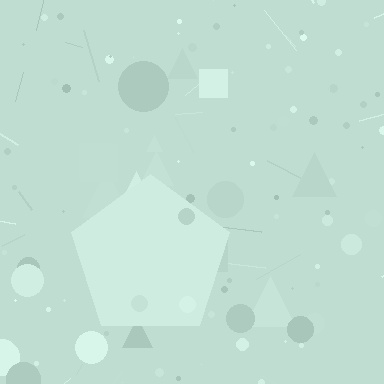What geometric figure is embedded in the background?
A pentagon is embedded in the background.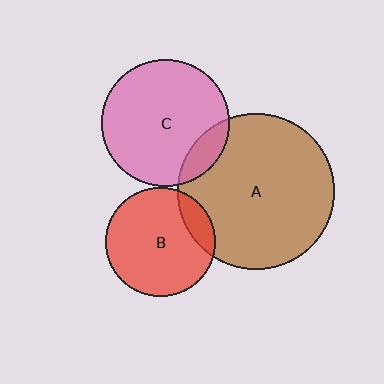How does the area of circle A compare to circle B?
Approximately 2.0 times.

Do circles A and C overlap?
Yes.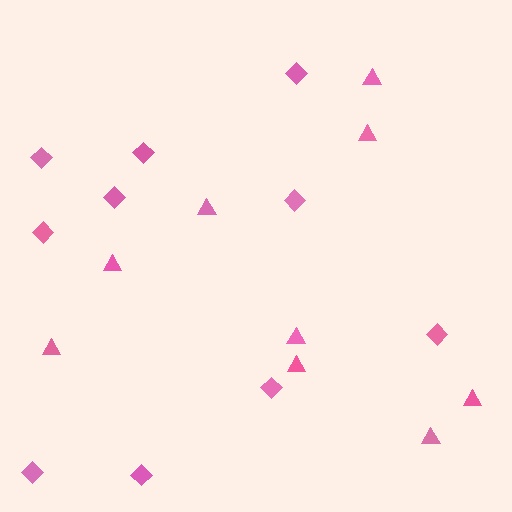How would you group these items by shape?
There are 2 groups: one group of diamonds (10) and one group of triangles (9).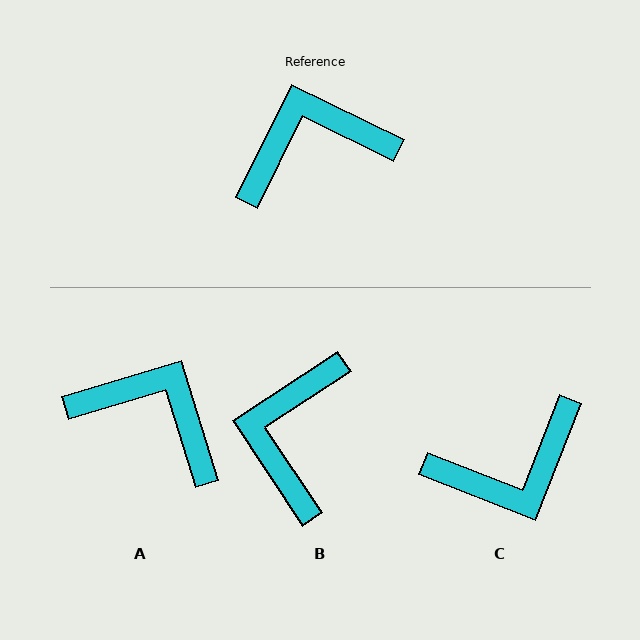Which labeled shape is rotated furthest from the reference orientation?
C, about 175 degrees away.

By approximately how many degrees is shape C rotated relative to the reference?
Approximately 175 degrees clockwise.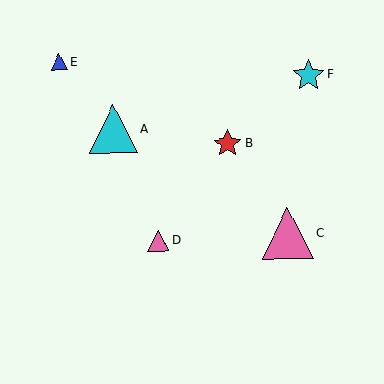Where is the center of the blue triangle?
The center of the blue triangle is at (59, 62).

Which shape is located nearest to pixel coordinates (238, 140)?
The red star (labeled B) at (228, 144) is nearest to that location.